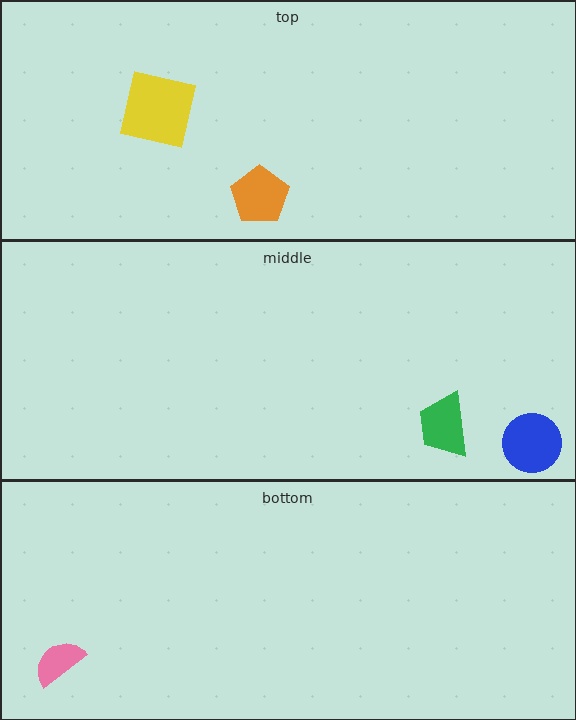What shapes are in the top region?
The orange pentagon, the yellow square.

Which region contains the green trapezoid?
The middle region.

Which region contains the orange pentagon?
The top region.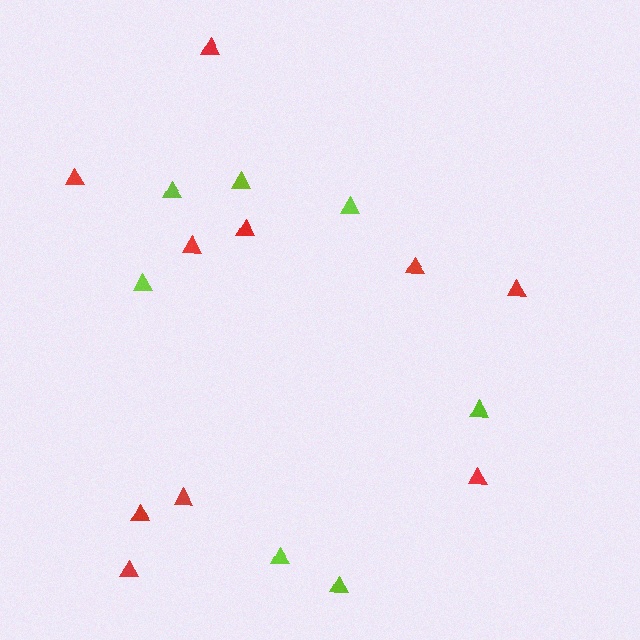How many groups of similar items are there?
There are 2 groups: one group of red triangles (10) and one group of lime triangles (7).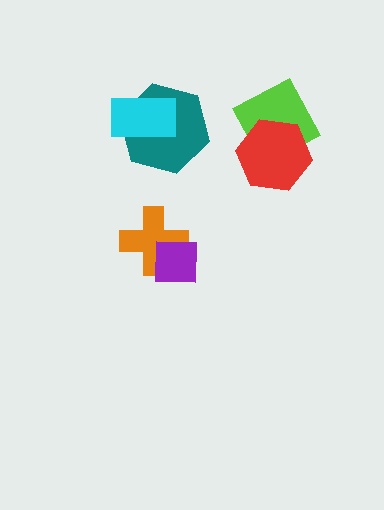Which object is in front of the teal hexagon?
The cyan rectangle is in front of the teal hexagon.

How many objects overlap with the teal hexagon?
1 object overlaps with the teal hexagon.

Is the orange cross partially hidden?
Yes, it is partially covered by another shape.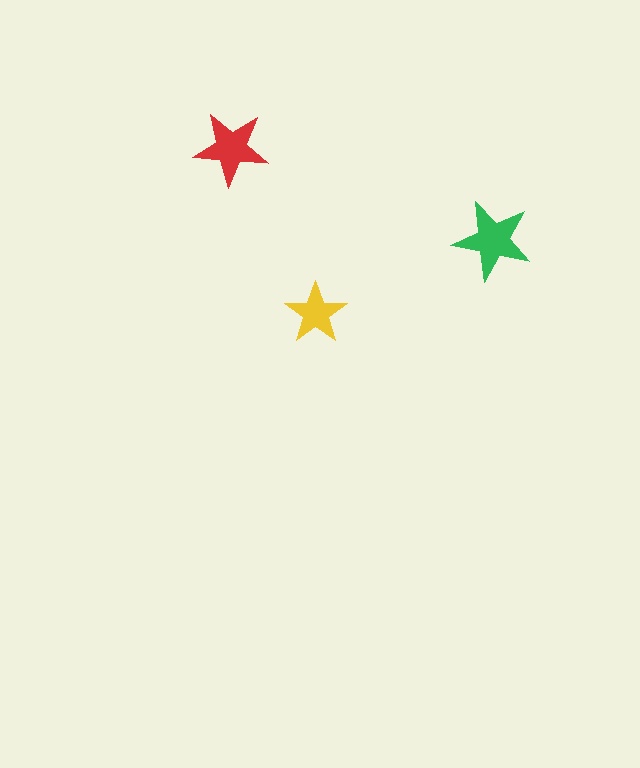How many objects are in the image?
There are 3 objects in the image.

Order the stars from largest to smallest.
the green one, the red one, the yellow one.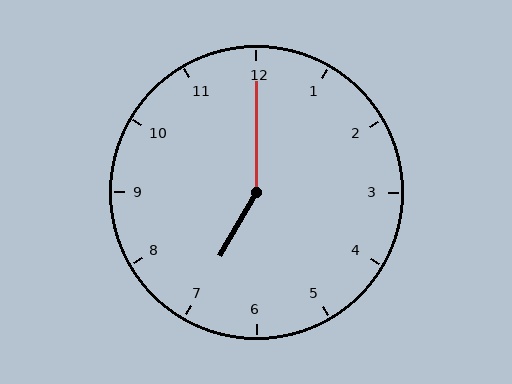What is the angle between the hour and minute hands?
Approximately 150 degrees.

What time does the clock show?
7:00.